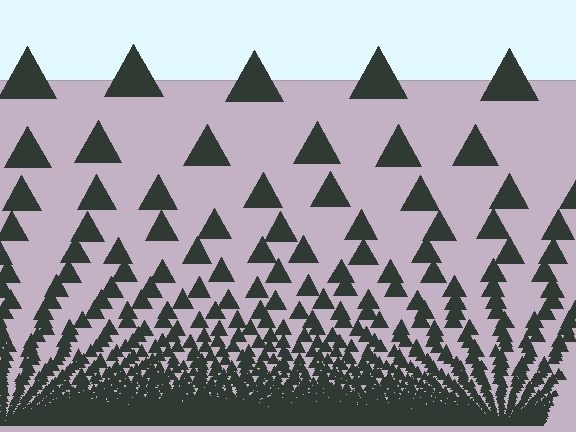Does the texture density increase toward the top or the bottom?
Density increases toward the bottom.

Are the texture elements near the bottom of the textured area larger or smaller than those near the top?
Smaller. The gradient is inverted — elements near the bottom are smaller and denser.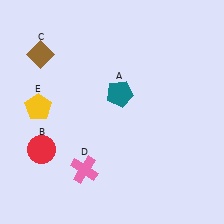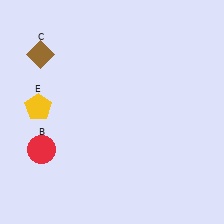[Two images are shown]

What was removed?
The pink cross (D), the teal pentagon (A) were removed in Image 2.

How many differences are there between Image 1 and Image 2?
There are 2 differences between the two images.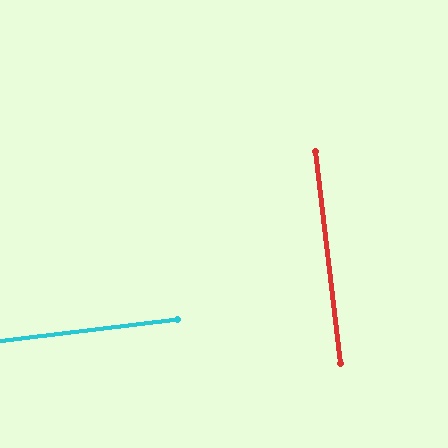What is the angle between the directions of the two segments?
Approximately 90 degrees.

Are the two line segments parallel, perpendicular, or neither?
Perpendicular — they meet at approximately 90°.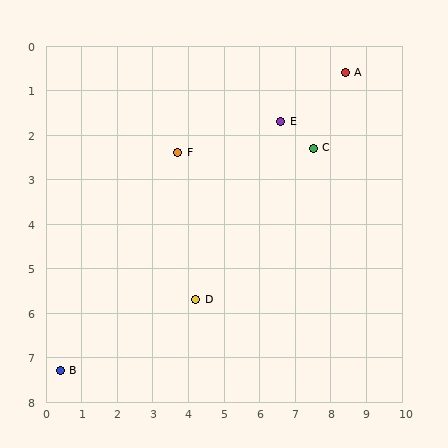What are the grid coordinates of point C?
Point C is at approximately (7.5, 2.3).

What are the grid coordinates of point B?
Point B is at approximately (0.4, 7.3).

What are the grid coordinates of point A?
Point A is at approximately (8.4, 0.6).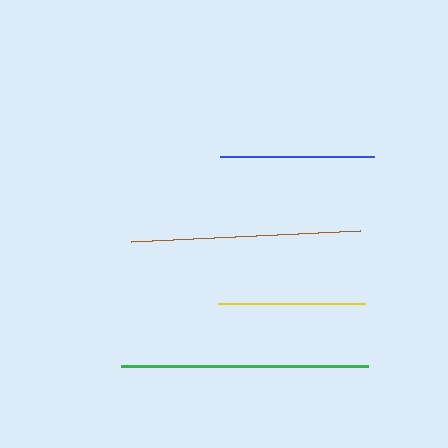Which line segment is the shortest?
The yellow line is the shortest at approximately 147 pixels.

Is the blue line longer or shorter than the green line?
The green line is longer than the blue line.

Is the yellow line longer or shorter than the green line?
The green line is longer than the yellow line.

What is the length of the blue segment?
The blue segment is approximately 154 pixels long.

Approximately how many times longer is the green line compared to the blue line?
The green line is approximately 1.6 times the length of the blue line.